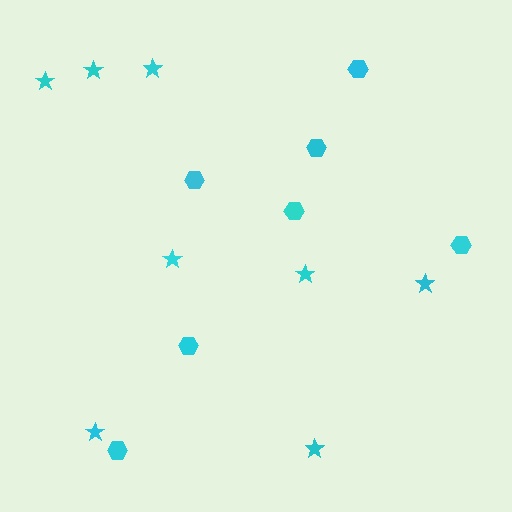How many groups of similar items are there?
There are 2 groups: one group of hexagons (7) and one group of stars (8).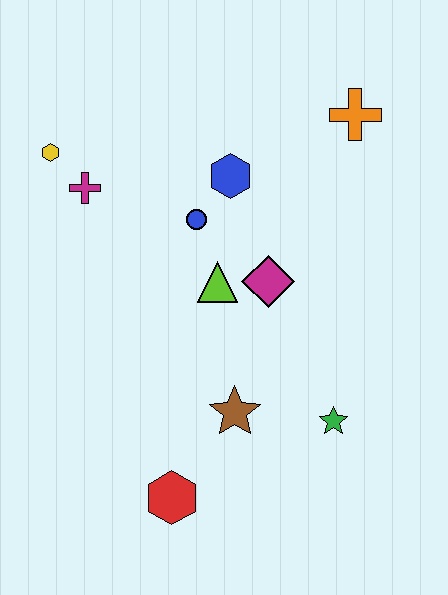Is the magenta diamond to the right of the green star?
No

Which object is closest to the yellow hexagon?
The magenta cross is closest to the yellow hexagon.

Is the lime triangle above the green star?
Yes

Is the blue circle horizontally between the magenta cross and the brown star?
Yes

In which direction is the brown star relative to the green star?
The brown star is to the left of the green star.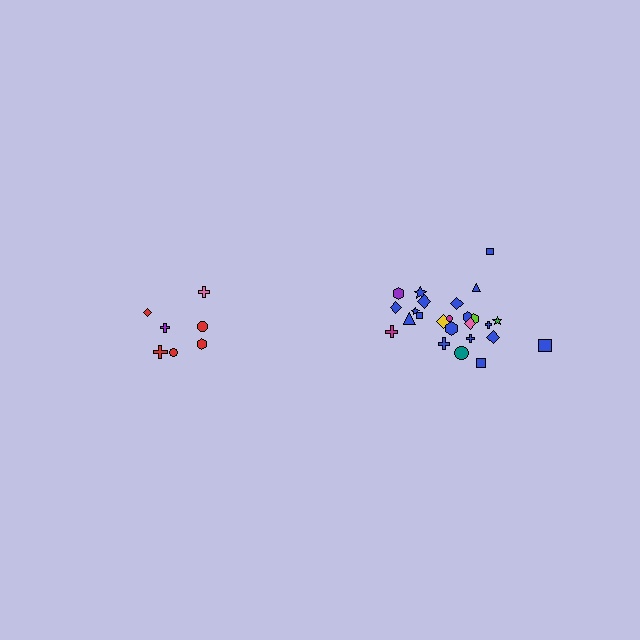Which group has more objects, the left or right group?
The right group.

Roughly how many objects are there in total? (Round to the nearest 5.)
Roughly 30 objects in total.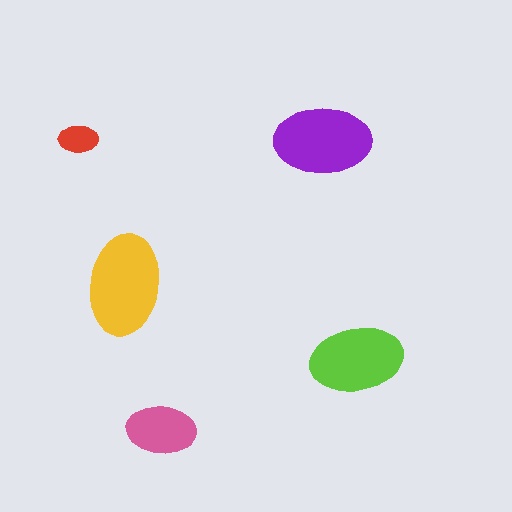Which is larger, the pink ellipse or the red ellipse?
The pink one.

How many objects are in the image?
There are 5 objects in the image.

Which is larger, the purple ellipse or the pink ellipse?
The purple one.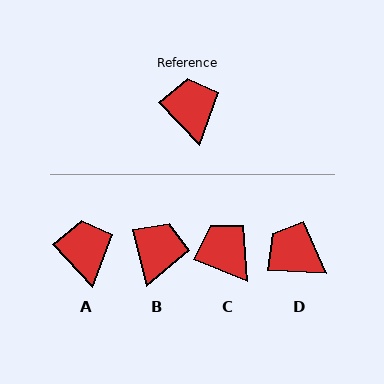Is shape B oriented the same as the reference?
No, it is off by about 30 degrees.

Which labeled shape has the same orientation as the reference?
A.